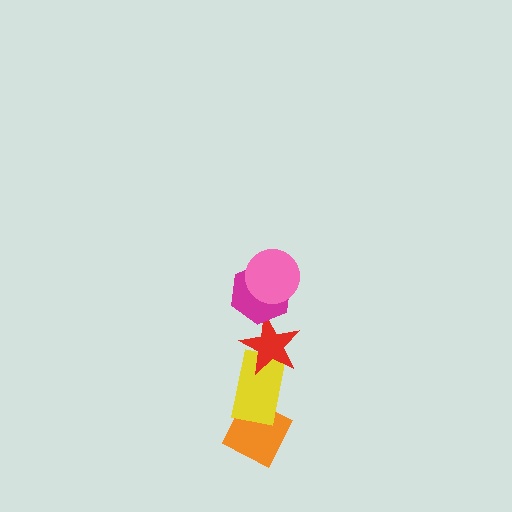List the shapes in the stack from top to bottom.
From top to bottom: the pink circle, the magenta hexagon, the red star, the yellow rectangle, the orange diamond.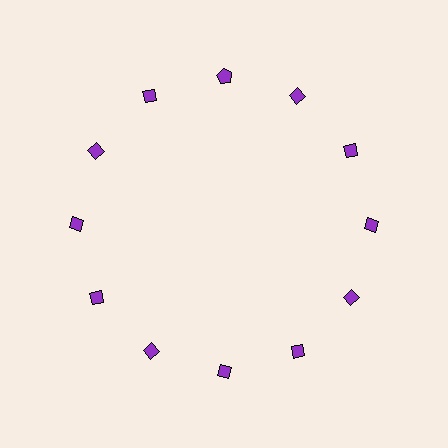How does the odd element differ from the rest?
It has a different shape: pentagon instead of diamond.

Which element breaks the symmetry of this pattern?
The purple pentagon at roughly the 12 o'clock position breaks the symmetry. All other shapes are purple diamonds.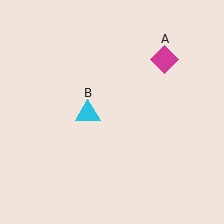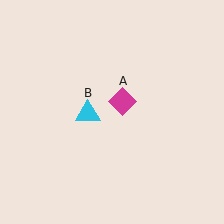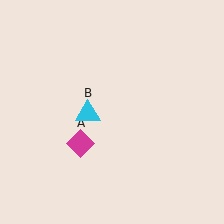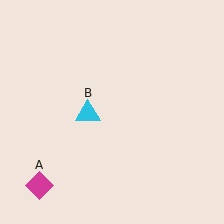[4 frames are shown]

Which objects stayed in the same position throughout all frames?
Cyan triangle (object B) remained stationary.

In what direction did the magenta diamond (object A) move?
The magenta diamond (object A) moved down and to the left.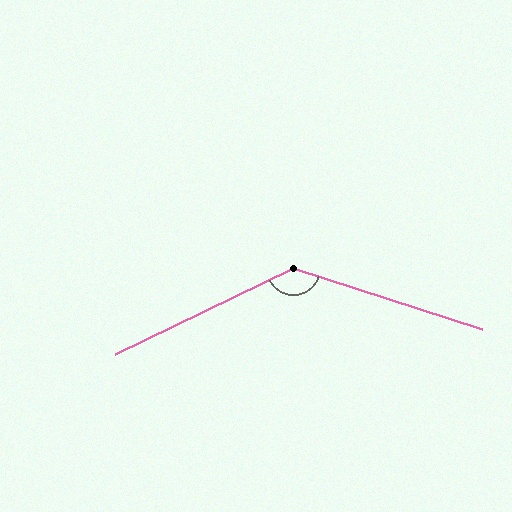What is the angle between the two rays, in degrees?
Approximately 137 degrees.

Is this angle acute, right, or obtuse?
It is obtuse.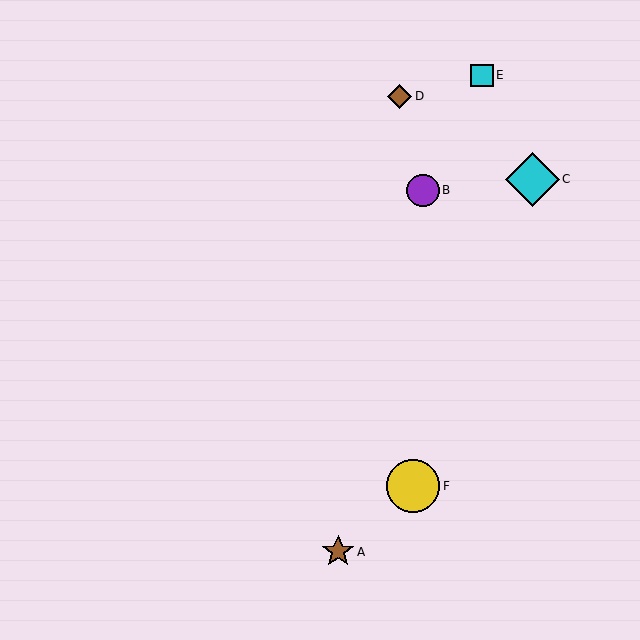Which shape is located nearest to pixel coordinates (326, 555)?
The brown star (labeled A) at (338, 552) is nearest to that location.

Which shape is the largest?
The cyan diamond (labeled C) is the largest.